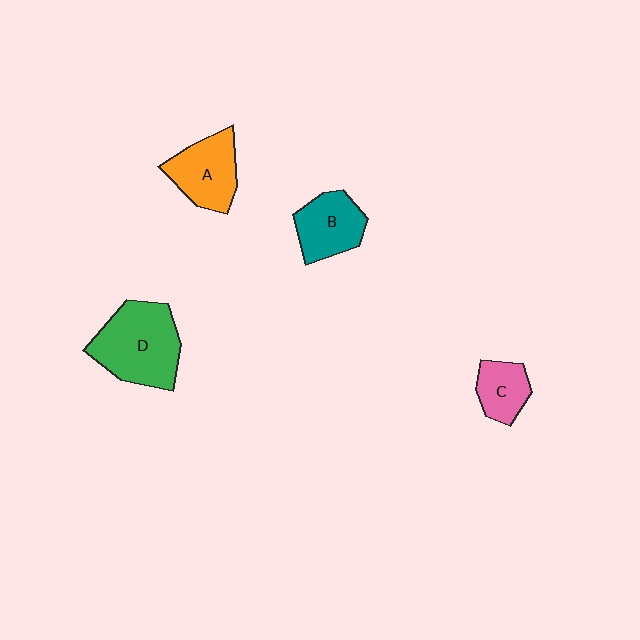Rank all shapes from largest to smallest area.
From largest to smallest: D (green), A (orange), B (teal), C (pink).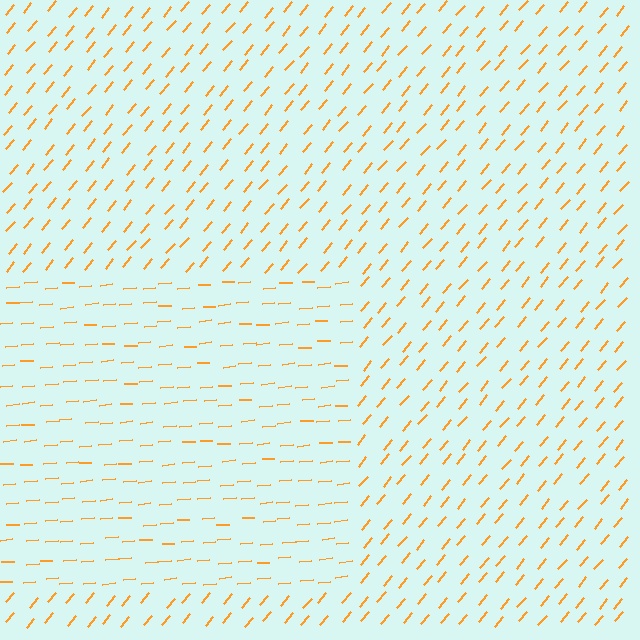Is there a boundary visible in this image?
Yes, there is a texture boundary formed by a change in line orientation.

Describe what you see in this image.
The image is filled with small orange line segments. A rectangle region in the image has lines oriented differently from the surrounding lines, creating a visible texture boundary.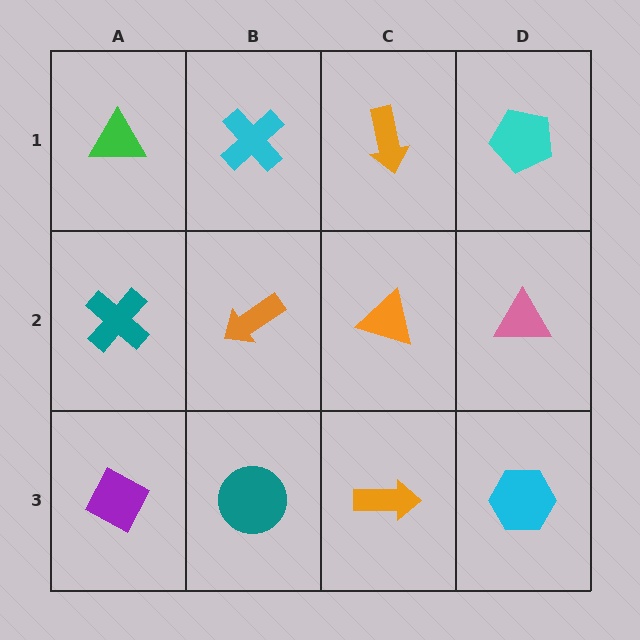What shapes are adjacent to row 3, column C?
An orange triangle (row 2, column C), a teal circle (row 3, column B), a cyan hexagon (row 3, column D).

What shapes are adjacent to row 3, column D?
A pink triangle (row 2, column D), an orange arrow (row 3, column C).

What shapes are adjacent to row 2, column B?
A cyan cross (row 1, column B), a teal circle (row 3, column B), a teal cross (row 2, column A), an orange triangle (row 2, column C).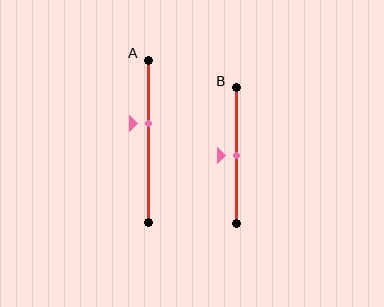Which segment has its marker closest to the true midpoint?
Segment B has its marker closest to the true midpoint.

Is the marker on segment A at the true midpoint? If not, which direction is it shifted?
No, the marker on segment A is shifted upward by about 11% of the segment length.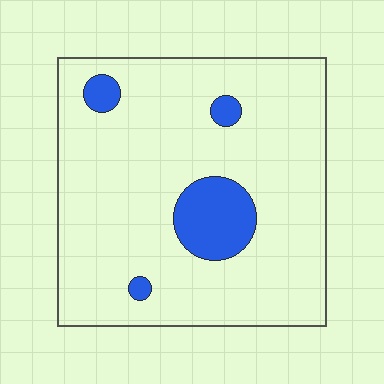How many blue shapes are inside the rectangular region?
4.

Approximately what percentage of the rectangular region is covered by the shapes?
Approximately 10%.